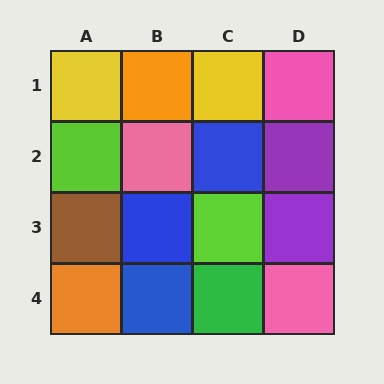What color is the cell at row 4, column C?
Green.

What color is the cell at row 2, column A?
Lime.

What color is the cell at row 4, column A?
Orange.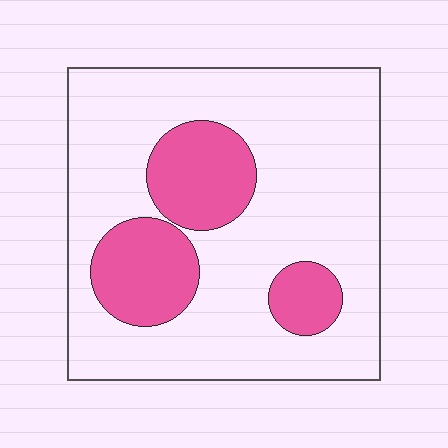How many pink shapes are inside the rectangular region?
3.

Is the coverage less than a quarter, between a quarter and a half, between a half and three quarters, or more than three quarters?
Less than a quarter.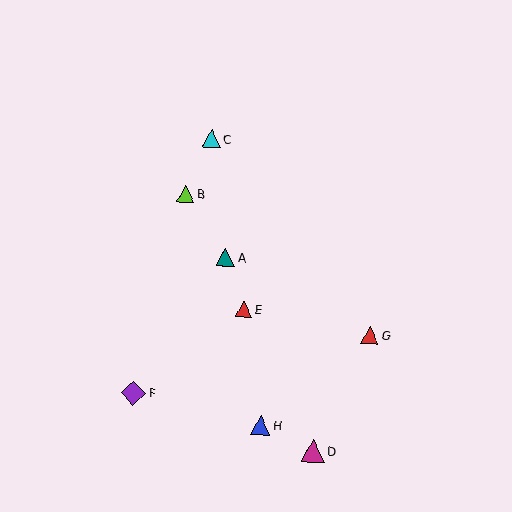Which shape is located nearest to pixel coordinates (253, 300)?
The red triangle (labeled E) at (244, 309) is nearest to that location.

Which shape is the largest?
The purple diamond (labeled F) is the largest.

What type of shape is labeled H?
Shape H is a blue triangle.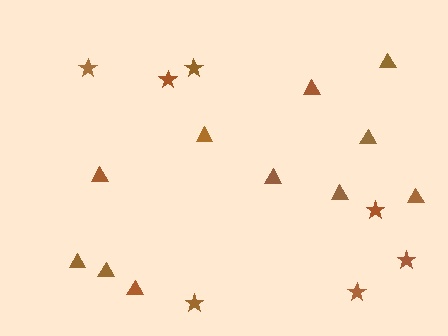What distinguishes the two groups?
There are 2 groups: one group of triangles (11) and one group of stars (7).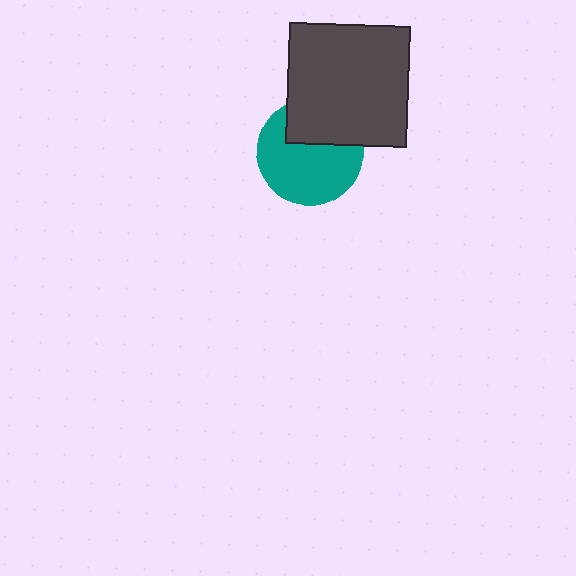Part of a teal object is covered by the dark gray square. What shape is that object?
It is a circle.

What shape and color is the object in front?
The object in front is a dark gray square.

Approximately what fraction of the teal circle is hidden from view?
Roughly 33% of the teal circle is hidden behind the dark gray square.